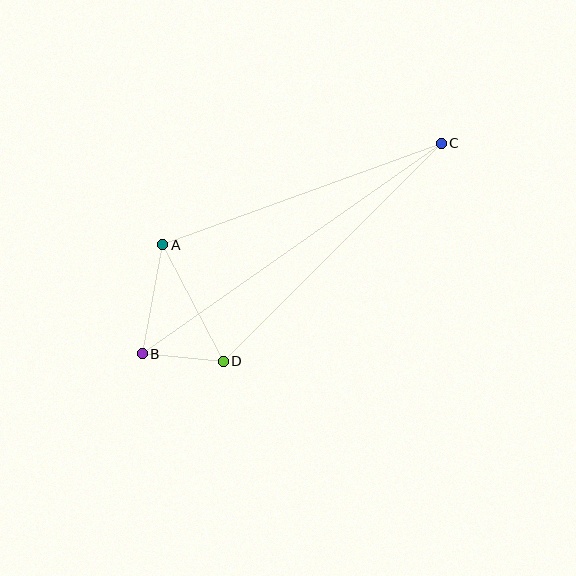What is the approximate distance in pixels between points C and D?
The distance between C and D is approximately 309 pixels.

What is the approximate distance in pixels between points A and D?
The distance between A and D is approximately 131 pixels.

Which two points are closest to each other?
Points B and D are closest to each other.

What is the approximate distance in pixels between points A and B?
The distance between A and B is approximately 111 pixels.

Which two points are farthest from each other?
Points B and C are farthest from each other.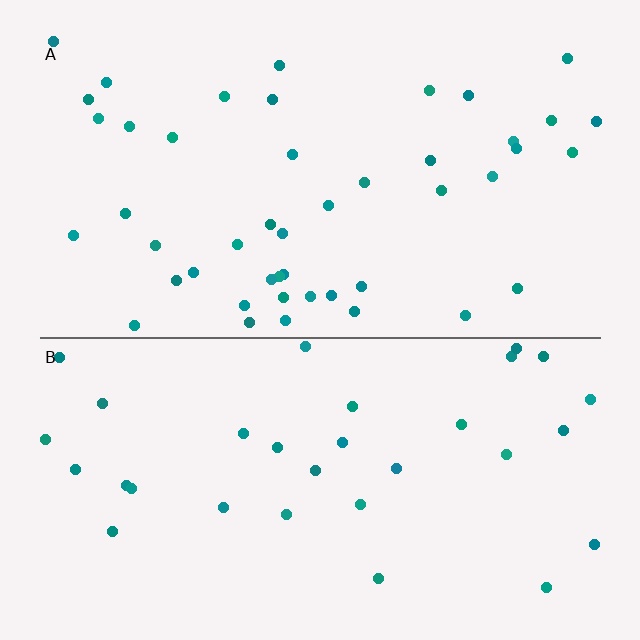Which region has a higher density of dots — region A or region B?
A (the top).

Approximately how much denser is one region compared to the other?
Approximately 1.5× — region A over region B.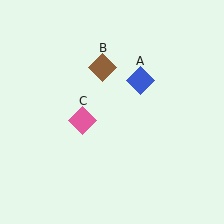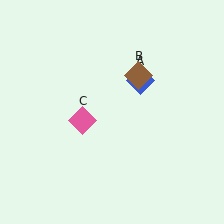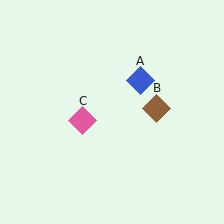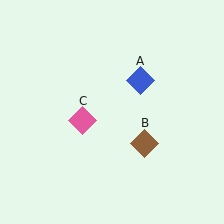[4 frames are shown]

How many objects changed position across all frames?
1 object changed position: brown diamond (object B).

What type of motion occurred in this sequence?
The brown diamond (object B) rotated clockwise around the center of the scene.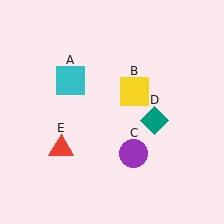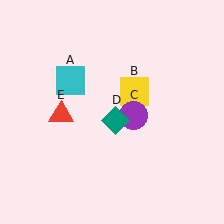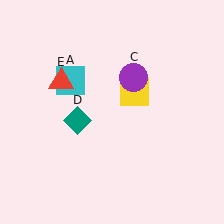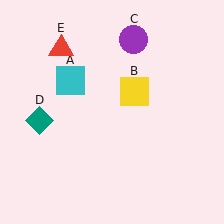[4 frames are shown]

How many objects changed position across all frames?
3 objects changed position: purple circle (object C), teal diamond (object D), red triangle (object E).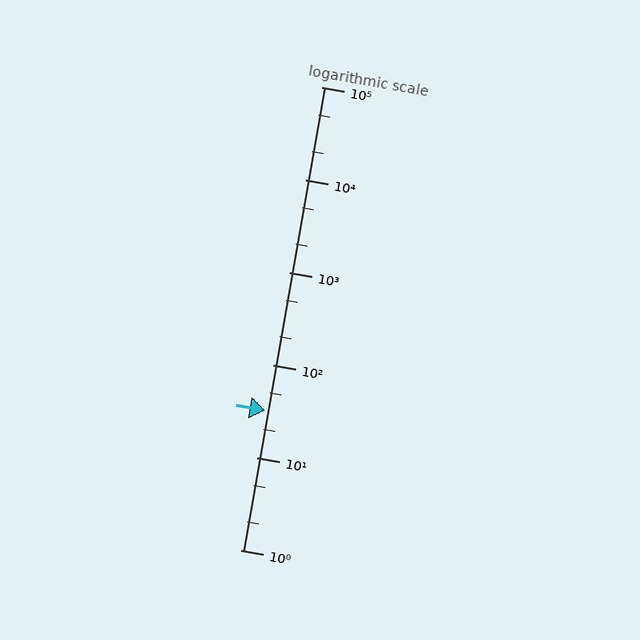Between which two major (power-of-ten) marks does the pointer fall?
The pointer is between 10 and 100.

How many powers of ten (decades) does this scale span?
The scale spans 5 decades, from 1 to 100000.